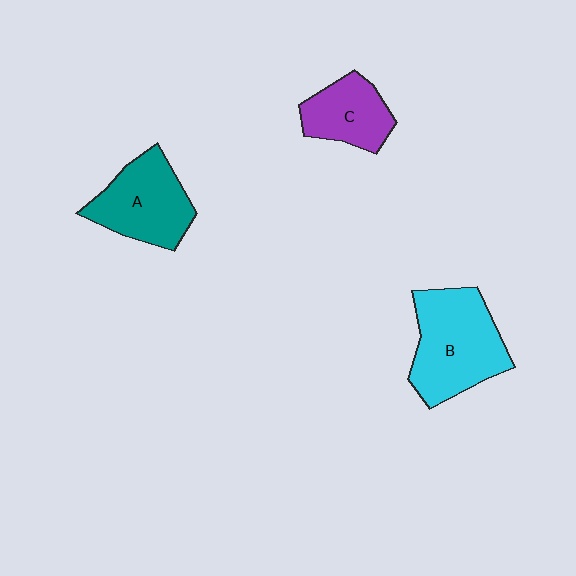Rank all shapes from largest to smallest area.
From largest to smallest: B (cyan), A (teal), C (purple).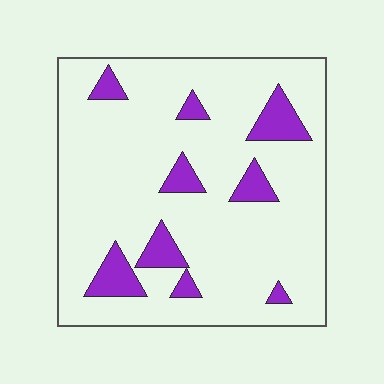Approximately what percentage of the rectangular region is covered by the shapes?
Approximately 15%.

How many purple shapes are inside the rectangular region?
9.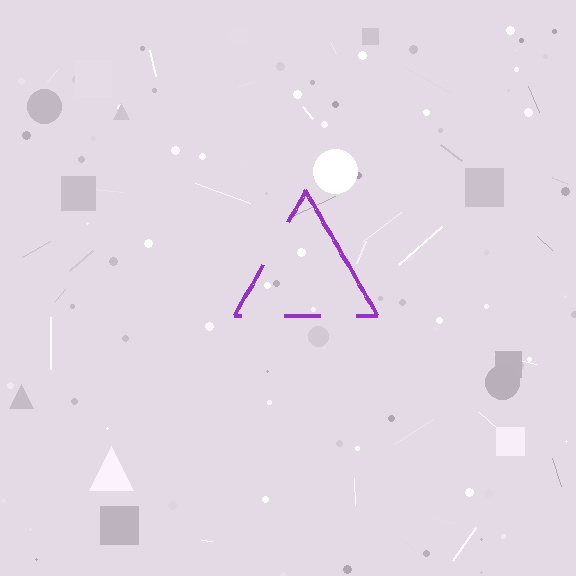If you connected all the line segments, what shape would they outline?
They would outline a triangle.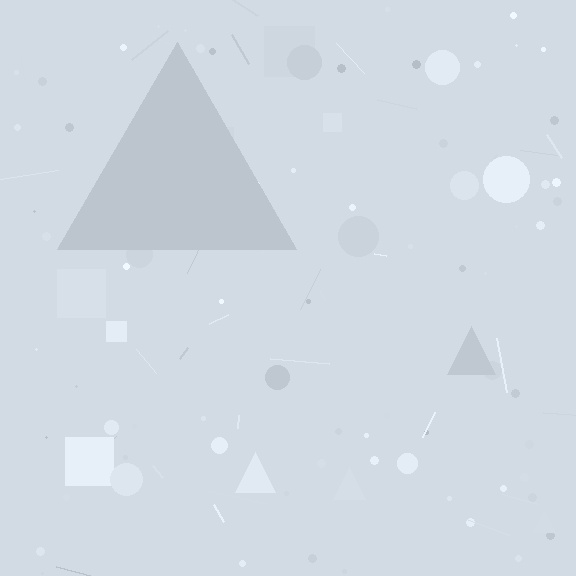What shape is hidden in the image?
A triangle is hidden in the image.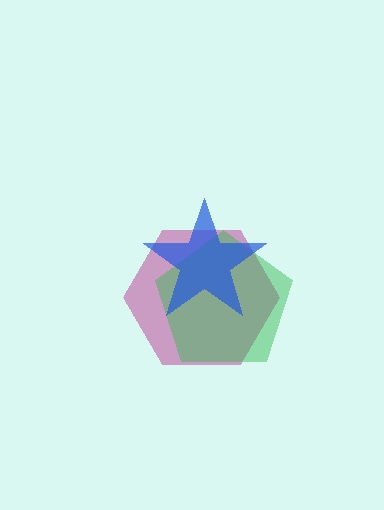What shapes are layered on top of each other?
The layered shapes are: a magenta hexagon, a green pentagon, a blue star.